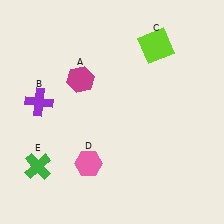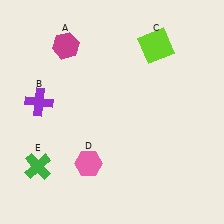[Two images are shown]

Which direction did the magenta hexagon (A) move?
The magenta hexagon (A) moved up.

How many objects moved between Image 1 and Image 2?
1 object moved between the two images.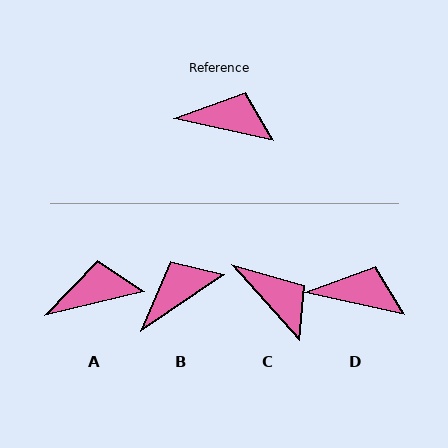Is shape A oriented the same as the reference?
No, it is off by about 26 degrees.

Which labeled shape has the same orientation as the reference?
D.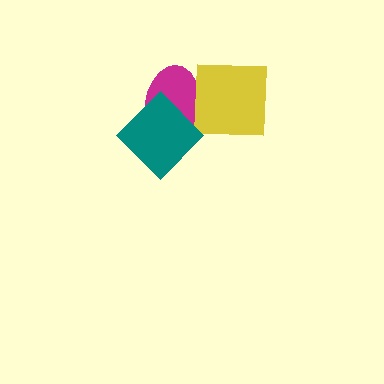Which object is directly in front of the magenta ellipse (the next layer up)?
The yellow square is directly in front of the magenta ellipse.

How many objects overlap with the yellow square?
2 objects overlap with the yellow square.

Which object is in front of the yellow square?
The teal diamond is in front of the yellow square.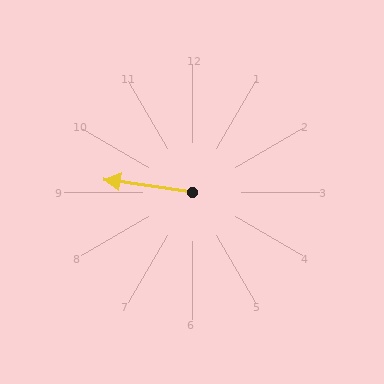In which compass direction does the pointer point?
West.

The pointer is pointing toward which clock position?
Roughly 9 o'clock.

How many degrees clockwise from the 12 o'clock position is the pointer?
Approximately 278 degrees.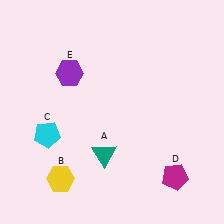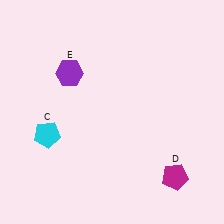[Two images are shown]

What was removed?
The yellow hexagon (B), the teal triangle (A) were removed in Image 2.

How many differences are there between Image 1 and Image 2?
There are 2 differences between the two images.